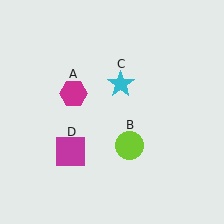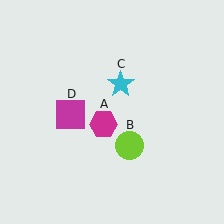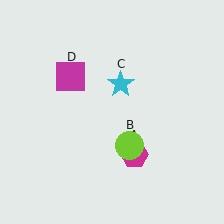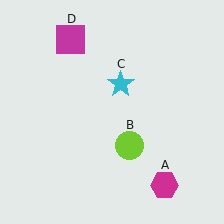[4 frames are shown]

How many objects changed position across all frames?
2 objects changed position: magenta hexagon (object A), magenta square (object D).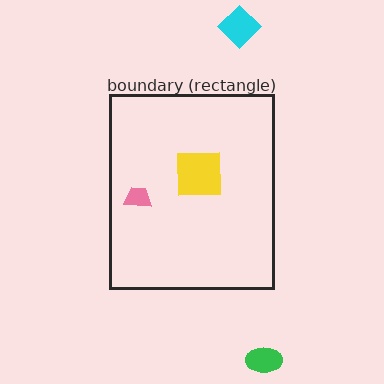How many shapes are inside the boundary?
2 inside, 2 outside.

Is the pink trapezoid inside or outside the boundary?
Inside.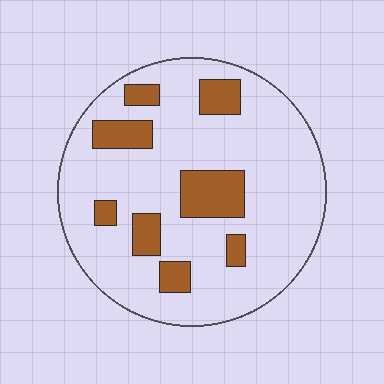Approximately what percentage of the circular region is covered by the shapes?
Approximately 20%.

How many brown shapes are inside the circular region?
8.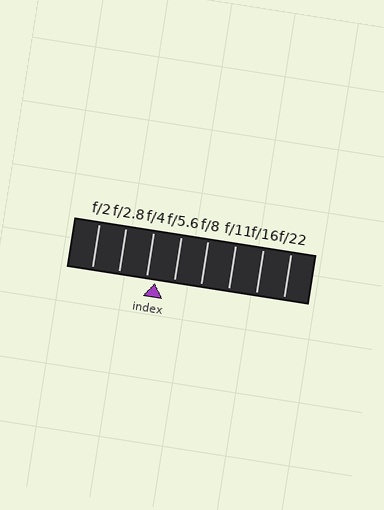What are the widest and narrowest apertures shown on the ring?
The widest aperture shown is f/2 and the narrowest is f/22.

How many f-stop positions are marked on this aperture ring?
There are 8 f-stop positions marked.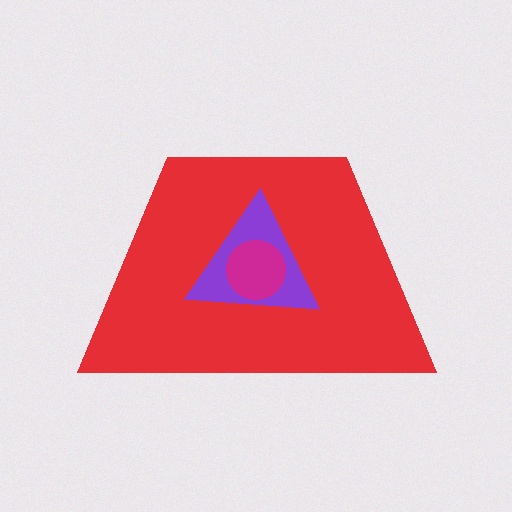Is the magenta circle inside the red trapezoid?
Yes.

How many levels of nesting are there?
3.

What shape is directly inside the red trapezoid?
The purple triangle.